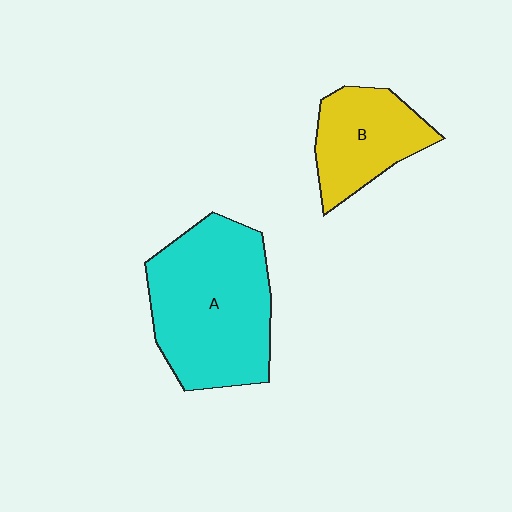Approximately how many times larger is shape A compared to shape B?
Approximately 1.9 times.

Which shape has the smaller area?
Shape B (yellow).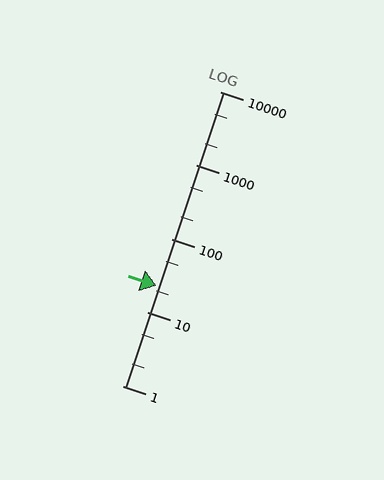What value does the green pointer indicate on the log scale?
The pointer indicates approximately 23.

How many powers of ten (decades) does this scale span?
The scale spans 4 decades, from 1 to 10000.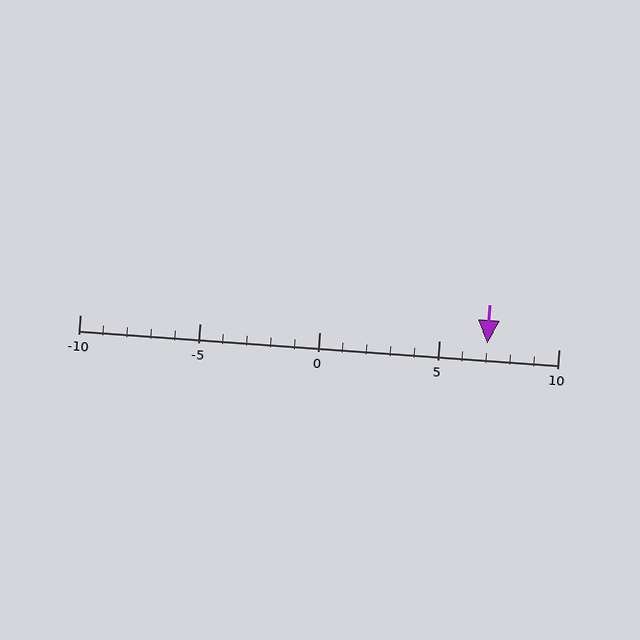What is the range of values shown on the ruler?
The ruler shows values from -10 to 10.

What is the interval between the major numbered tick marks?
The major tick marks are spaced 5 units apart.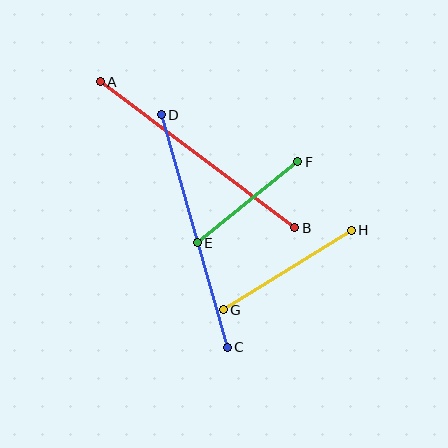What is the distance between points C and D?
The distance is approximately 241 pixels.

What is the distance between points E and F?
The distance is approximately 129 pixels.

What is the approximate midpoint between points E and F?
The midpoint is at approximately (248, 202) pixels.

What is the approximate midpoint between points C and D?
The midpoint is at approximately (194, 231) pixels.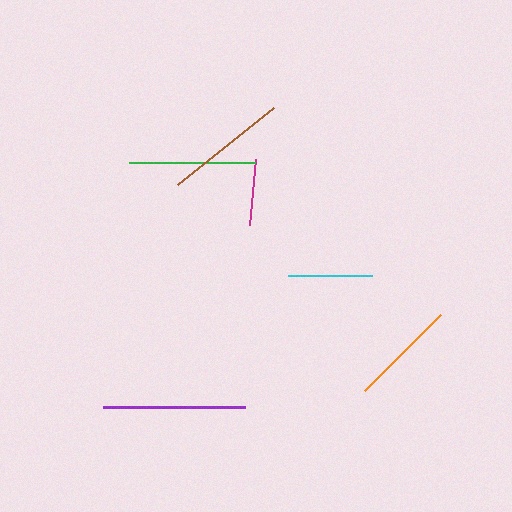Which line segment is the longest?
The purple line is the longest at approximately 142 pixels.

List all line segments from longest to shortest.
From longest to shortest: purple, green, brown, orange, cyan, magenta.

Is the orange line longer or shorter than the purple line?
The purple line is longer than the orange line.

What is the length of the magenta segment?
The magenta segment is approximately 66 pixels long.